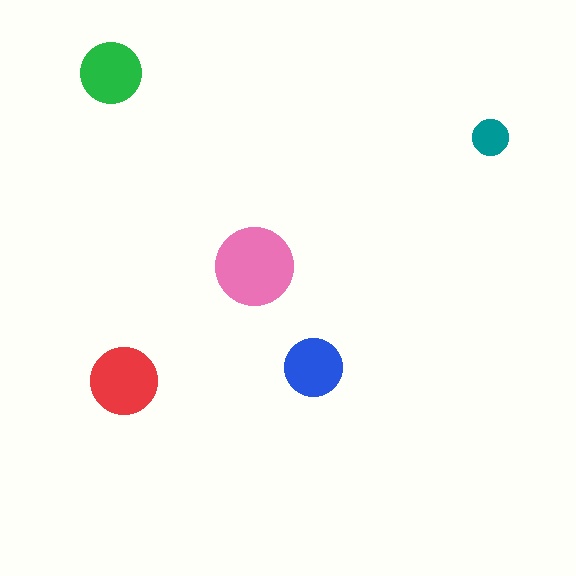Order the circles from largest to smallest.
the pink one, the red one, the green one, the blue one, the teal one.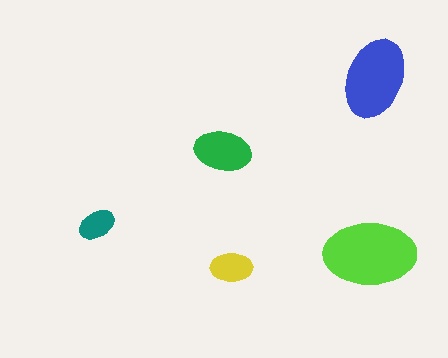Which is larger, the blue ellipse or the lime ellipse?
The lime one.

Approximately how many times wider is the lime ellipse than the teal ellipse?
About 2.5 times wider.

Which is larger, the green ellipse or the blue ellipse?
The blue one.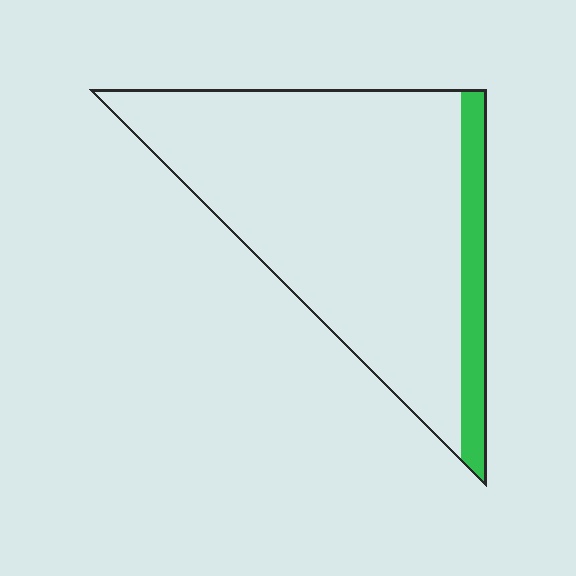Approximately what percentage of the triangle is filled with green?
Approximately 15%.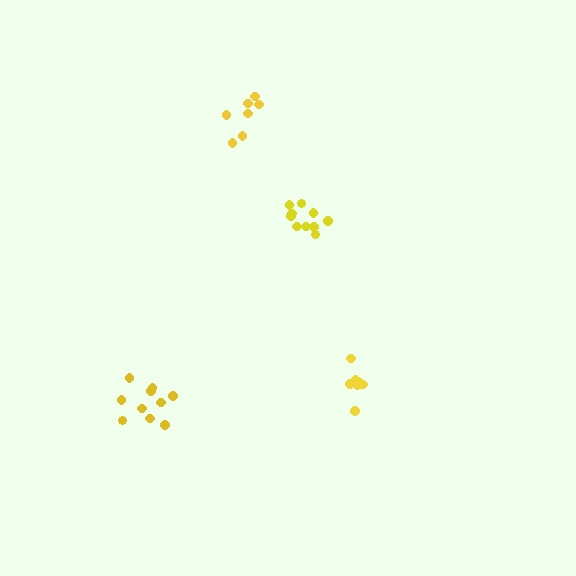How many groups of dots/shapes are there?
There are 4 groups.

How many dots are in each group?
Group 1: 10 dots, Group 2: 7 dots, Group 3: 7 dots, Group 4: 10 dots (34 total).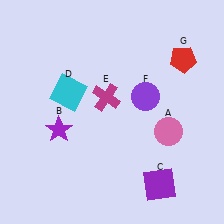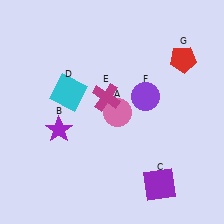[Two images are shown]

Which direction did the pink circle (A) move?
The pink circle (A) moved left.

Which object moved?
The pink circle (A) moved left.